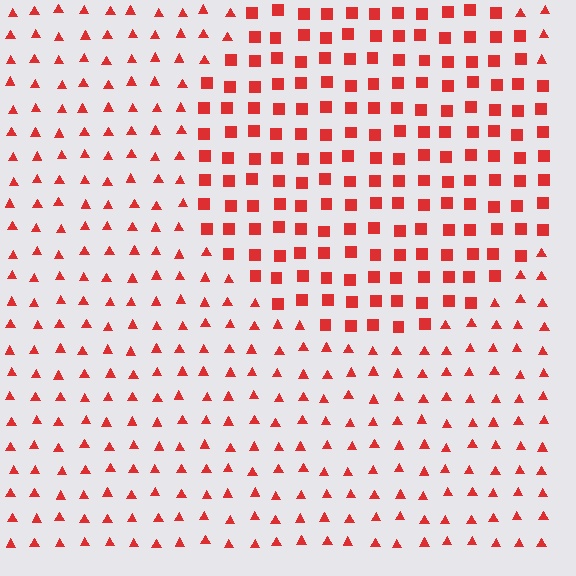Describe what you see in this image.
The image is filled with small red elements arranged in a uniform grid. A circle-shaped region contains squares, while the surrounding area contains triangles. The boundary is defined purely by the change in element shape.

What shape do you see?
I see a circle.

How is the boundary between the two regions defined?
The boundary is defined by a change in element shape: squares inside vs. triangles outside. All elements share the same color and spacing.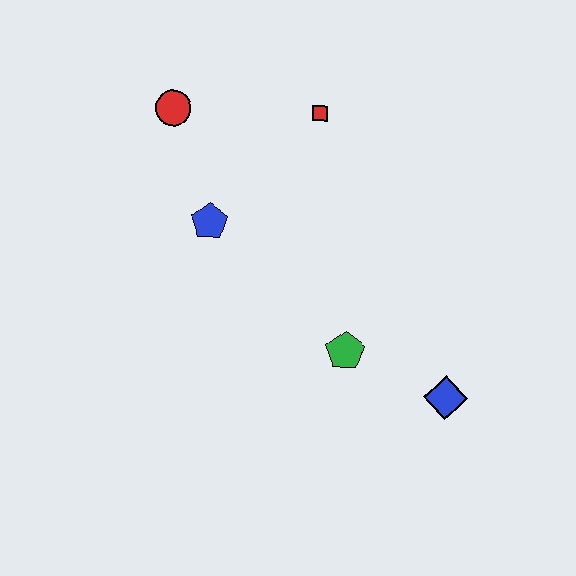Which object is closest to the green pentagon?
The blue diamond is closest to the green pentagon.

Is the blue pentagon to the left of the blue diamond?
Yes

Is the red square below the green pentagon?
No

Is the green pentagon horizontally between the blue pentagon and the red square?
No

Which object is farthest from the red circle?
The blue diamond is farthest from the red circle.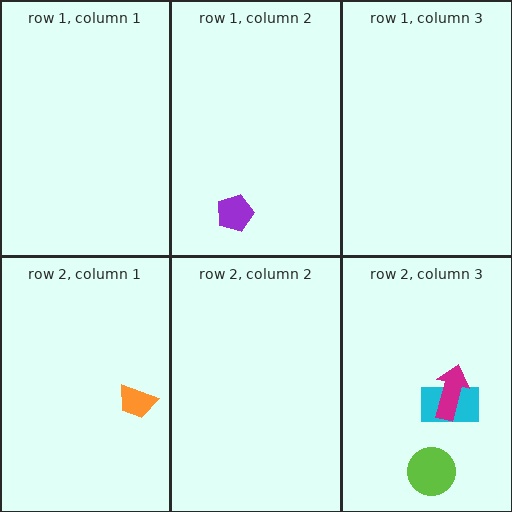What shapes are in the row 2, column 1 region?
The orange trapezoid.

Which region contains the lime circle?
The row 2, column 3 region.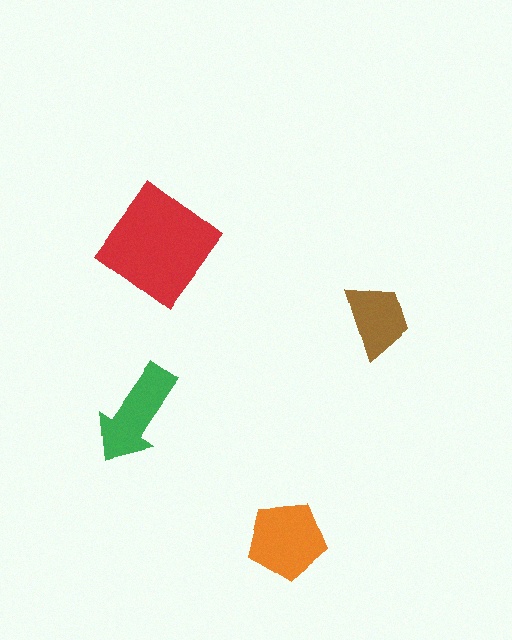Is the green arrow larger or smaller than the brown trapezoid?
Larger.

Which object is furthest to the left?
The green arrow is leftmost.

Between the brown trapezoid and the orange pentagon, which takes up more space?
The orange pentagon.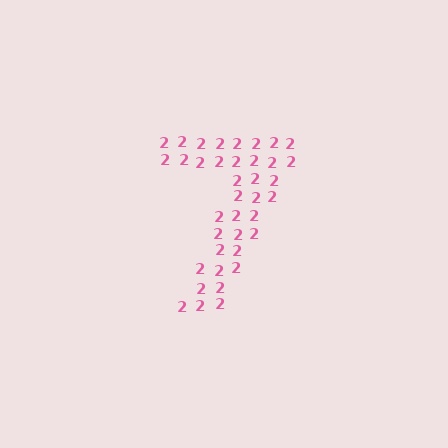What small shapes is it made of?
It is made of small digit 2's.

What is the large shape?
The large shape is the digit 7.